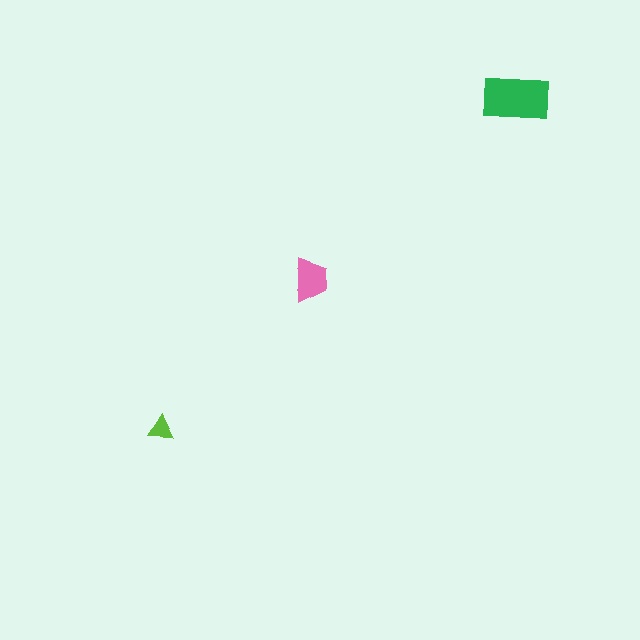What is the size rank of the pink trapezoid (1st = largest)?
2nd.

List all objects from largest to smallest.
The green rectangle, the pink trapezoid, the lime triangle.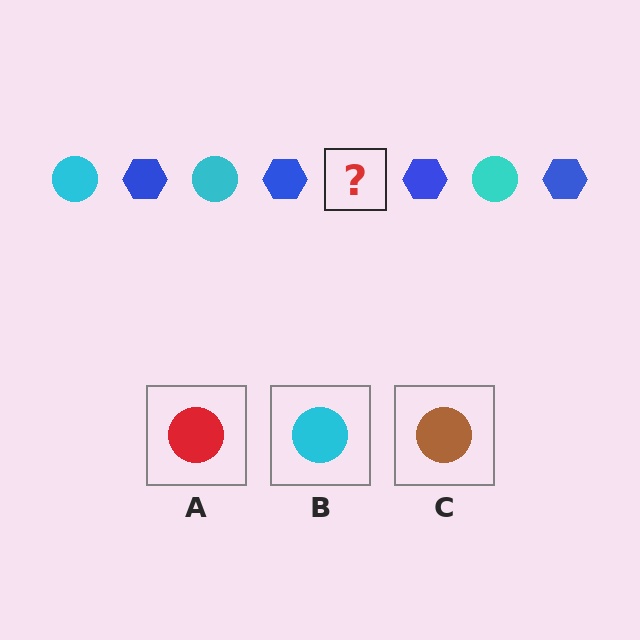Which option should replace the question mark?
Option B.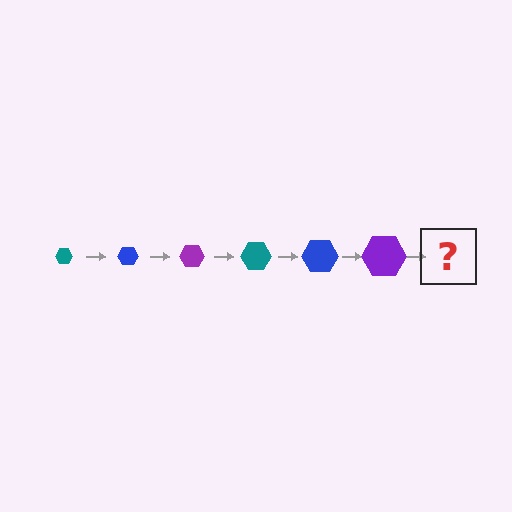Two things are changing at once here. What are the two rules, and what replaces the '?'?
The two rules are that the hexagon grows larger each step and the color cycles through teal, blue, and purple. The '?' should be a teal hexagon, larger than the previous one.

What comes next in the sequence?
The next element should be a teal hexagon, larger than the previous one.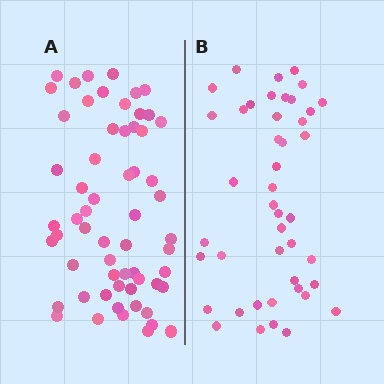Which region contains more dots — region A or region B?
Region A (the left region) has more dots.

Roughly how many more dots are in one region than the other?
Region A has approximately 15 more dots than region B.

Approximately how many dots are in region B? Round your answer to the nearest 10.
About 40 dots. (The exact count is 44, which rounds to 40.)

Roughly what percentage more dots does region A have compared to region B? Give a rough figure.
About 35% more.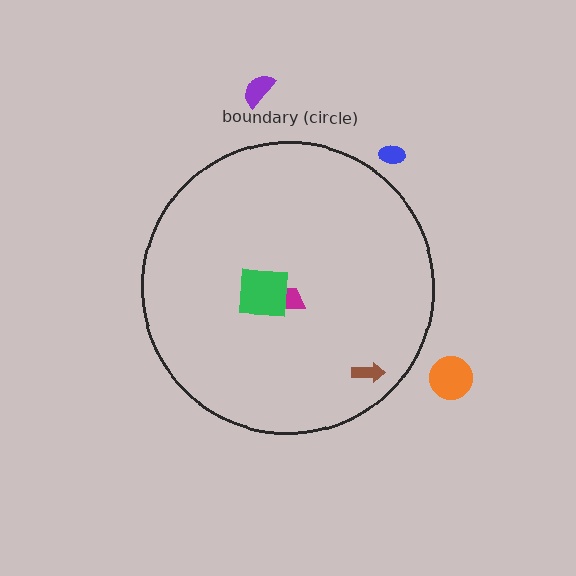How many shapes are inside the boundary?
3 inside, 3 outside.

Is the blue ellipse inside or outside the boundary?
Outside.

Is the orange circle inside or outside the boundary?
Outside.